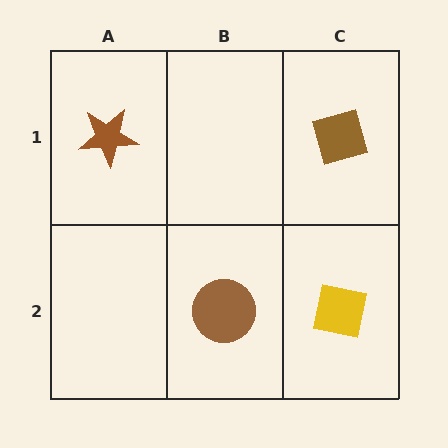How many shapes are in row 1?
2 shapes.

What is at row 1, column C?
A brown diamond.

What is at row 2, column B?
A brown circle.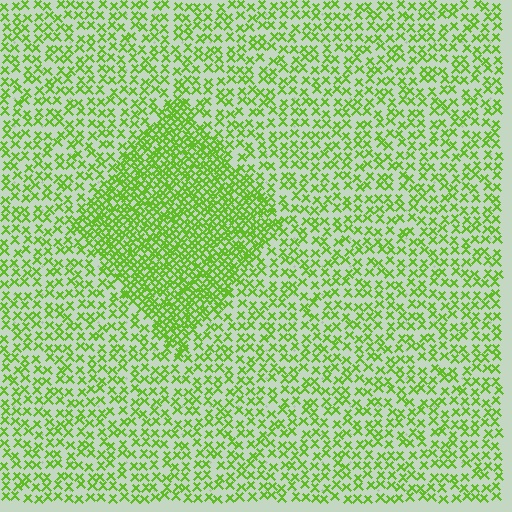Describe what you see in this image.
The image contains small lime elements arranged at two different densities. A diamond-shaped region is visible where the elements are more densely packed than the surrounding area.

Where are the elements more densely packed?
The elements are more densely packed inside the diamond boundary.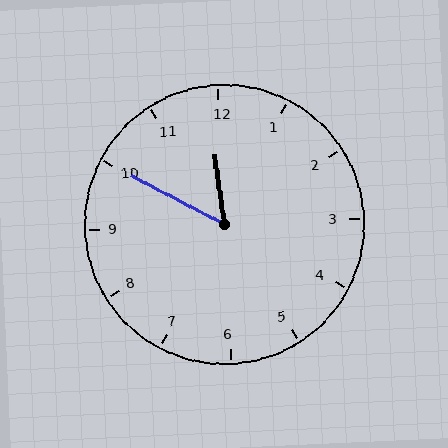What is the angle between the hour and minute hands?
Approximately 55 degrees.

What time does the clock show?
11:50.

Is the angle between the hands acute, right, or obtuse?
It is acute.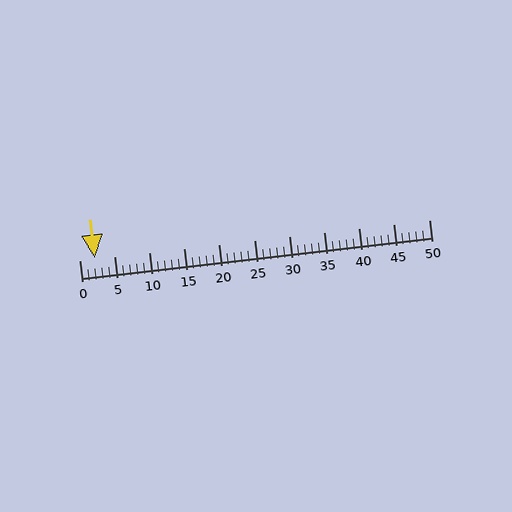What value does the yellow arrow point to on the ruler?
The yellow arrow points to approximately 2.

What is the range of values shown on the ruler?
The ruler shows values from 0 to 50.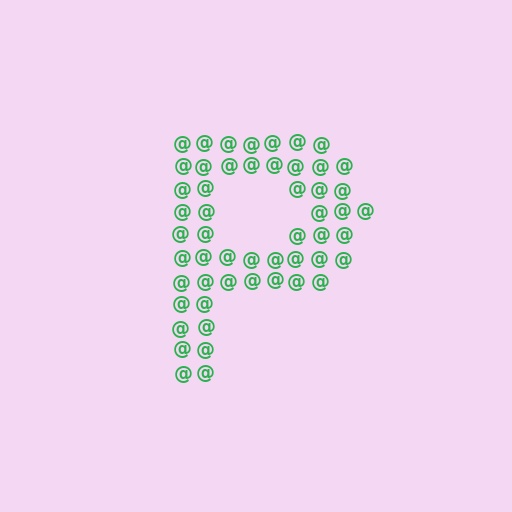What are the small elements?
The small elements are at signs.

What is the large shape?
The large shape is the letter P.